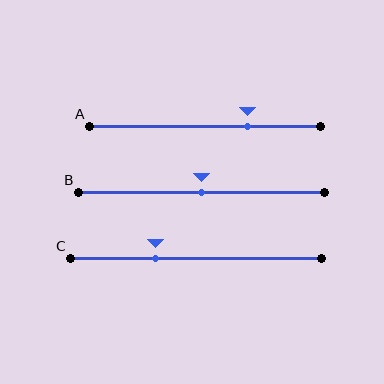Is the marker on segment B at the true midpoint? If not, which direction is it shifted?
Yes, the marker on segment B is at the true midpoint.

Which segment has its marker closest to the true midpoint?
Segment B has its marker closest to the true midpoint.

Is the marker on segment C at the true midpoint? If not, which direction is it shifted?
No, the marker on segment C is shifted to the left by about 16% of the segment length.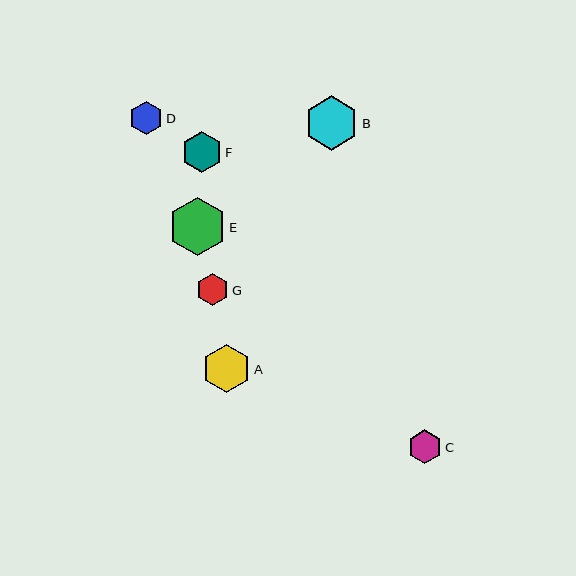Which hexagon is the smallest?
Hexagon G is the smallest with a size of approximately 32 pixels.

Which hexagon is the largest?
Hexagon E is the largest with a size of approximately 58 pixels.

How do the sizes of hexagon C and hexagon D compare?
Hexagon C and hexagon D are approximately the same size.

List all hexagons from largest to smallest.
From largest to smallest: E, B, A, F, C, D, G.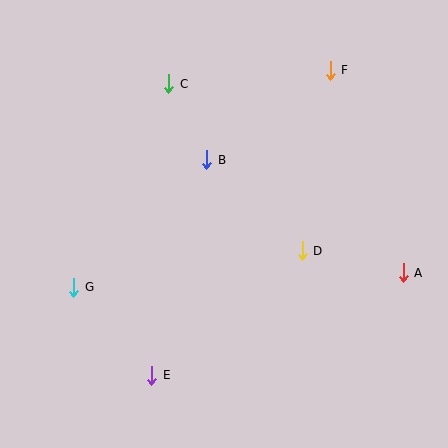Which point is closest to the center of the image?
Point B at (207, 160) is closest to the center.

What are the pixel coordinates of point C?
Point C is at (169, 84).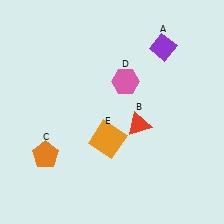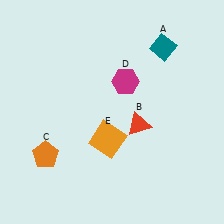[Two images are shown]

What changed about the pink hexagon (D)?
In Image 1, D is pink. In Image 2, it changed to magenta.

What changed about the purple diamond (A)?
In Image 1, A is purple. In Image 2, it changed to teal.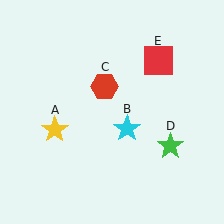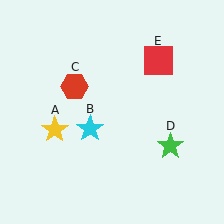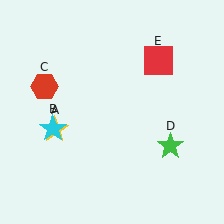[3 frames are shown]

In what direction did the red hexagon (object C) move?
The red hexagon (object C) moved left.